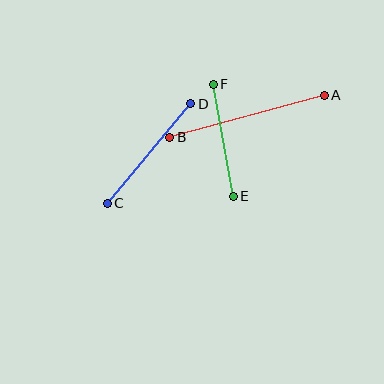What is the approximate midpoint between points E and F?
The midpoint is at approximately (223, 140) pixels.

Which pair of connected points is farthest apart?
Points A and B are farthest apart.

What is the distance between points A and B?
The distance is approximately 160 pixels.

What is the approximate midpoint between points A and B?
The midpoint is at approximately (247, 116) pixels.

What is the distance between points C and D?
The distance is approximately 130 pixels.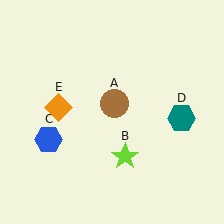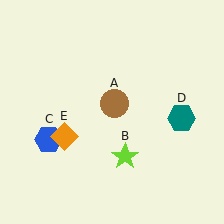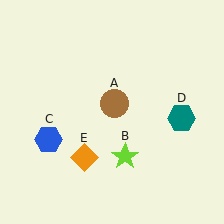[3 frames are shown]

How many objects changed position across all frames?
1 object changed position: orange diamond (object E).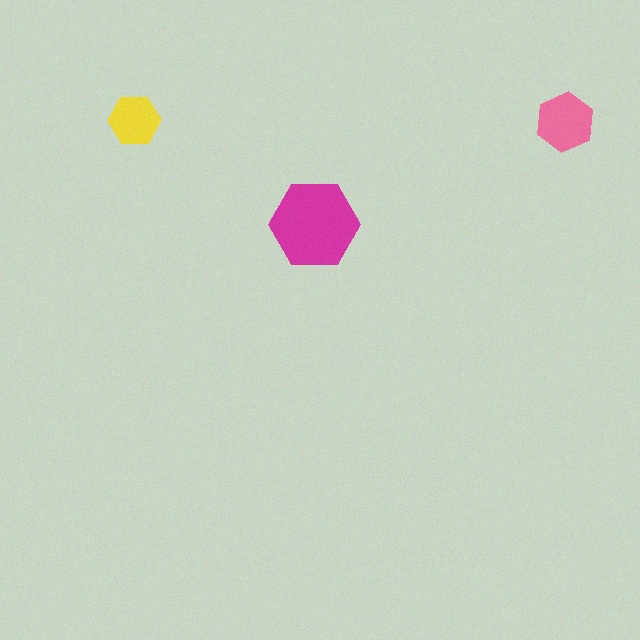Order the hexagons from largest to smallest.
the magenta one, the pink one, the yellow one.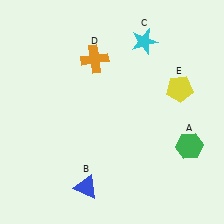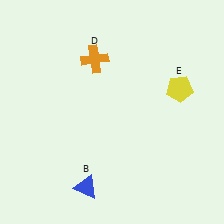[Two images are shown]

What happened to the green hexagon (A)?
The green hexagon (A) was removed in Image 2. It was in the bottom-right area of Image 1.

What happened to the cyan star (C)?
The cyan star (C) was removed in Image 2. It was in the top-right area of Image 1.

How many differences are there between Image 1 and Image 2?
There are 2 differences between the two images.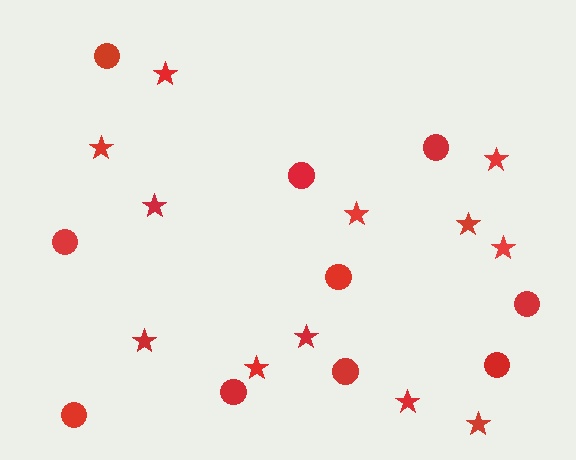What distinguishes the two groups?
There are 2 groups: one group of stars (12) and one group of circles (10).